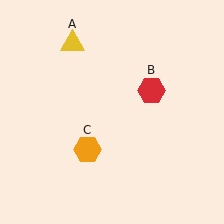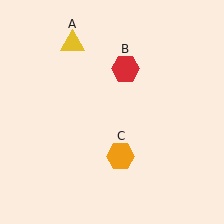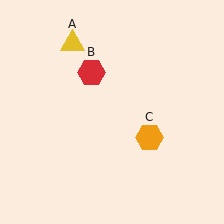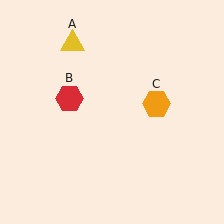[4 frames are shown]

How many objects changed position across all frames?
2 objects changed position: red hexagon (object B), orange hexagon (object C).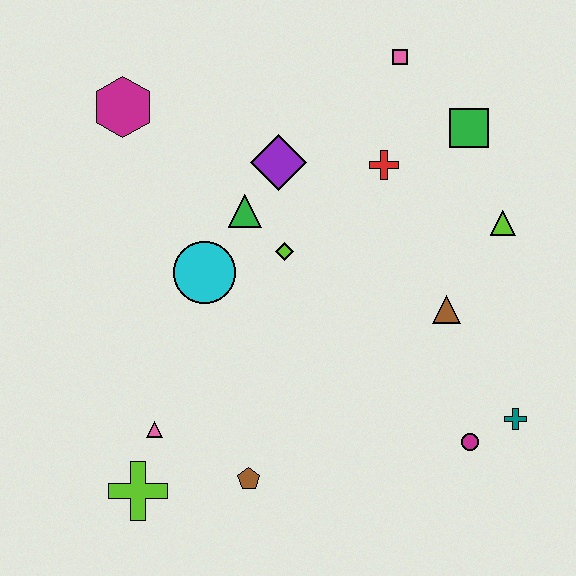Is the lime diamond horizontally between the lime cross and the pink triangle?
No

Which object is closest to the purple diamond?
The green triangle is closest to the purple diamond.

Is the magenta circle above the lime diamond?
No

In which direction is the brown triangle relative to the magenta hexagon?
The brown triangle is to the right of the magenta hexagon.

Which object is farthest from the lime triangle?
The lime cross is farthest from the lime triangle.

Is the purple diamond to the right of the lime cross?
Yes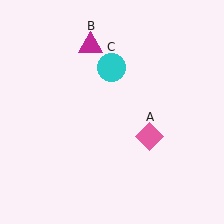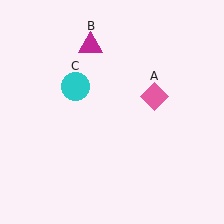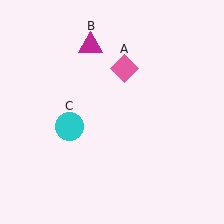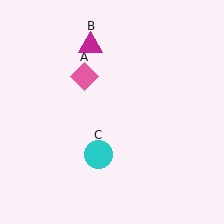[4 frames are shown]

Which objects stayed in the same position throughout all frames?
Magenta triangle (object B) remained stationary.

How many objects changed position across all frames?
2 objects changed position: pink diamond (object A), cyan circle (object C).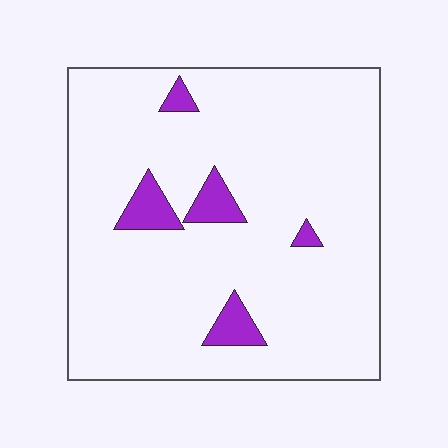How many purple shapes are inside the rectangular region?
5.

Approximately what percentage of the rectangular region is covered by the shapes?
Approximately 10%.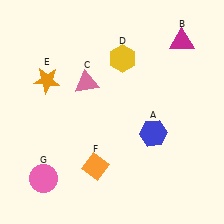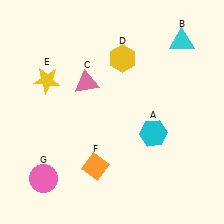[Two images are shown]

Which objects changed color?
A changed from blue to cyan. B changed from magenta to cyan. E changed from orange to yellow.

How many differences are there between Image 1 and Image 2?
There are 3 differences between the two images.